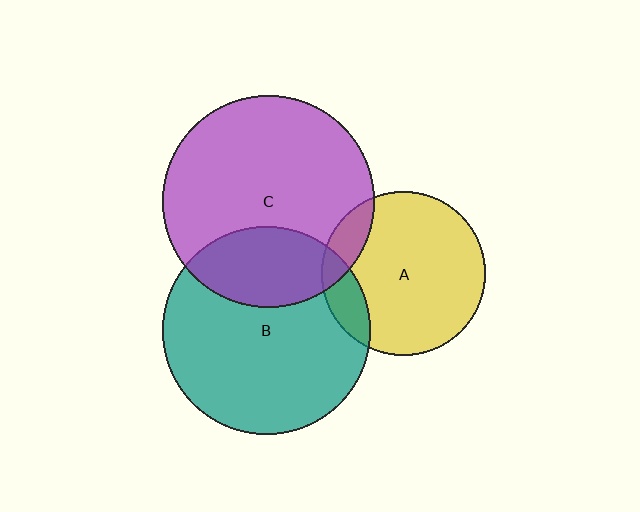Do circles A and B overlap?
Yes.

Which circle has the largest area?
Circle C (purple).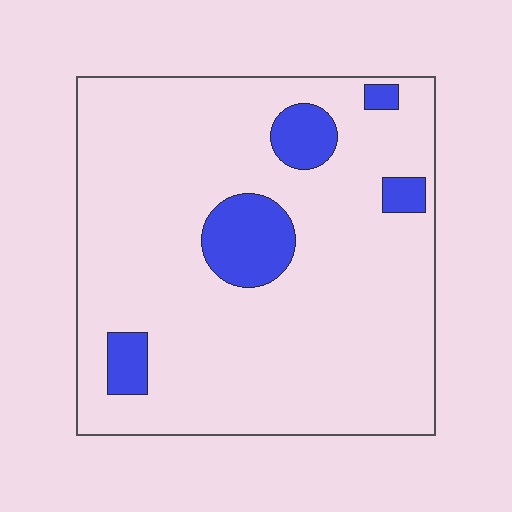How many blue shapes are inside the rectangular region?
5.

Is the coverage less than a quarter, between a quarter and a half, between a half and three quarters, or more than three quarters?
Less than a quarter.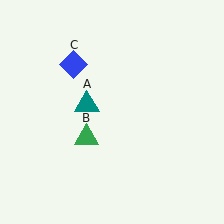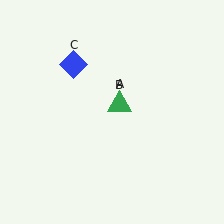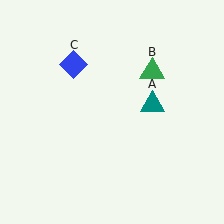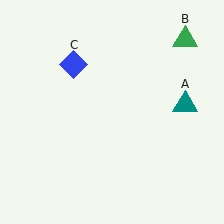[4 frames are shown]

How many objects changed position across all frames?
2 objects changed position: teal triangle (object A), green triangle (object B).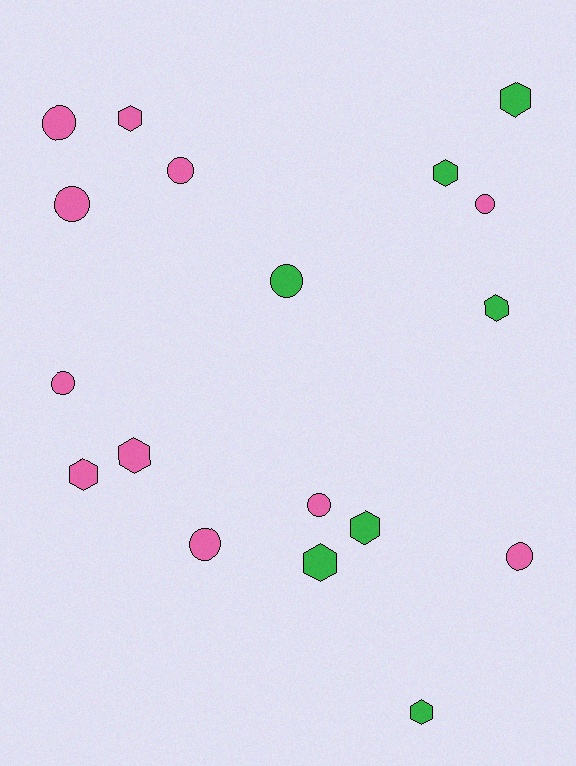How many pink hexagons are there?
There are 3 pink hexagons.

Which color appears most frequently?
Pink, with 11 objects.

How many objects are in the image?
There are 18 objects.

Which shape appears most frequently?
Circle, with 9 objects.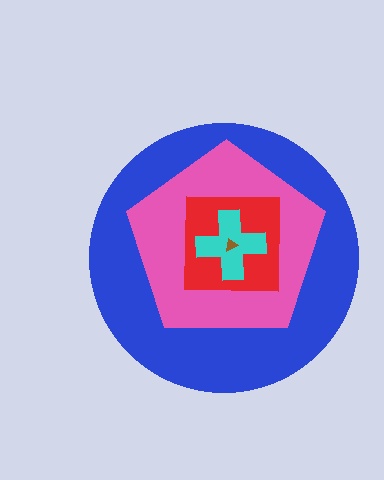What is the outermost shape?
The blue circle.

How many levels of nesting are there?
5.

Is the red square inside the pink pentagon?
Yes.